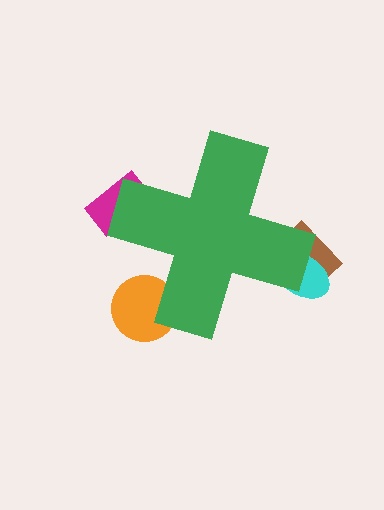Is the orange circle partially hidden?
Yes, the orange circle is partially hidden behind the green cross.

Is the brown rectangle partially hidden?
Yes, the brown rectangle is partially hidden behind the green cross.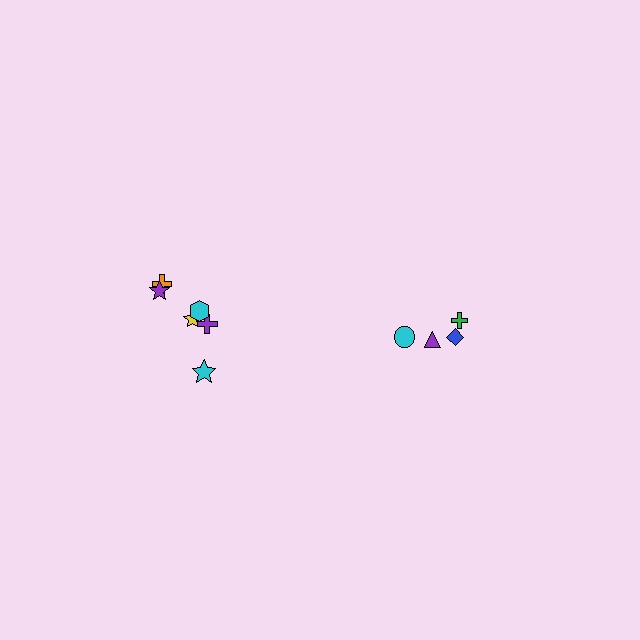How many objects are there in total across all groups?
There are 10 objects.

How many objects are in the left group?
There are 6 objects.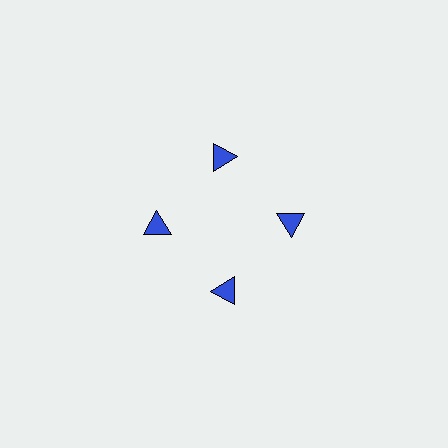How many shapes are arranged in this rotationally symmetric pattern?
There are 4 shapes, arranged in 4 groups of 1.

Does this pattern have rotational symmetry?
Yes, this pattern has 4-fold rotational symmetry. It looks the same after rotating 90 degrees around the center.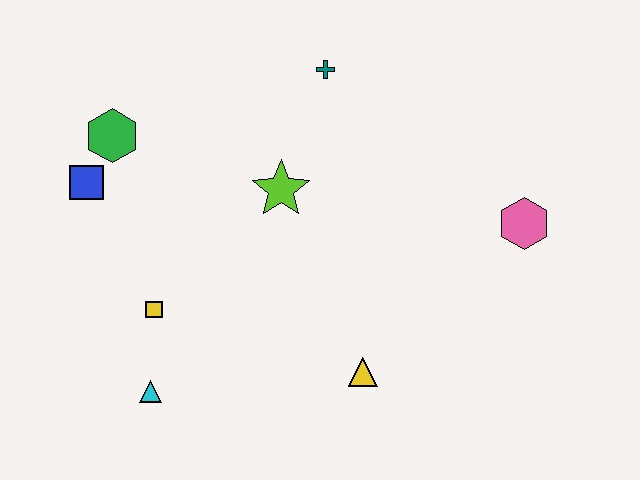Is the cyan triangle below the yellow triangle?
Yes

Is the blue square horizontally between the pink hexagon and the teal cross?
No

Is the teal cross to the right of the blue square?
Yes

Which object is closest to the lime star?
The teal cross is closest to the lime star.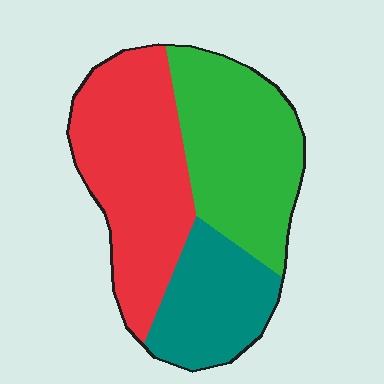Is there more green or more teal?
Green.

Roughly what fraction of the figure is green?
Green takes up about three eighths (3/8) of the figure.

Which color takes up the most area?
Red, at roughly 40%.